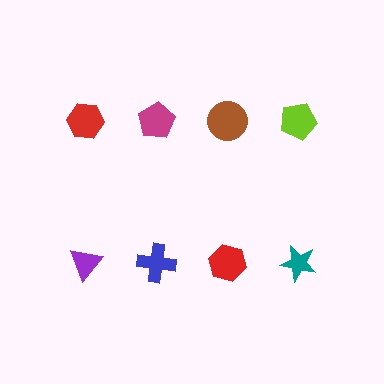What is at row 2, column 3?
A red hexagon.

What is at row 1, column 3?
A brown circle.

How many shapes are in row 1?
4 shapes.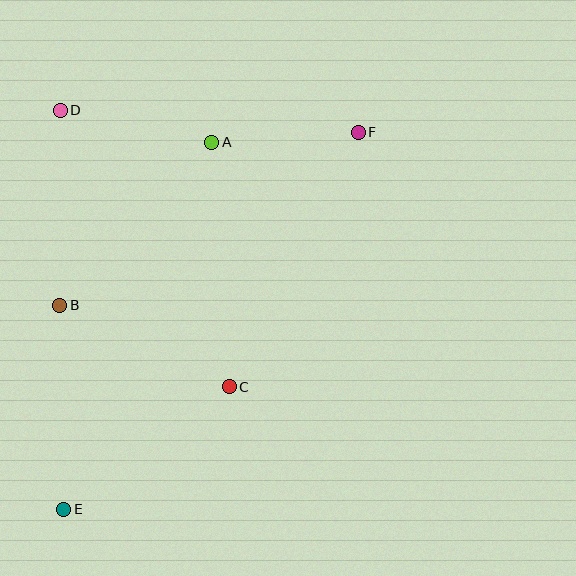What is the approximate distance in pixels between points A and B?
The distance between A and B is approximately 223 pixels.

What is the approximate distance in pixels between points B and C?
The distance between B and C is approximately 188 pixels.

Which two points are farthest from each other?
Points E and F are farthest from each other.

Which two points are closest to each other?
Points A and F are closest to each other.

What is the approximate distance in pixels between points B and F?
The distance between B and F is approximately 345 pixels.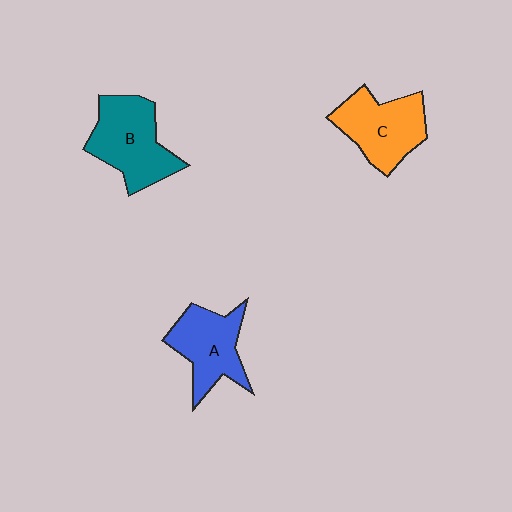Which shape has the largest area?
Shape B (teal).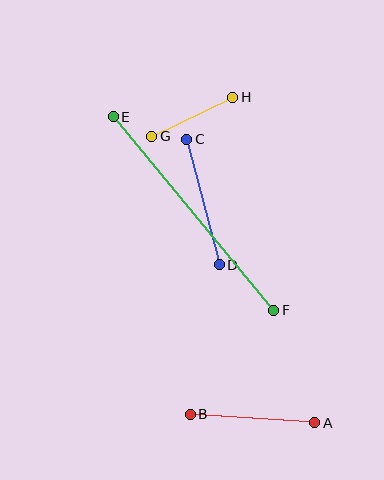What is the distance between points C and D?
The distance is approximately 130 pixels.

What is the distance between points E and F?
The distance is approximately 251 pixels.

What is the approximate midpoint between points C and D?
The midpoint is at approximately (203, 202) pixels.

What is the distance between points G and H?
The distance is approximately 90 pixels.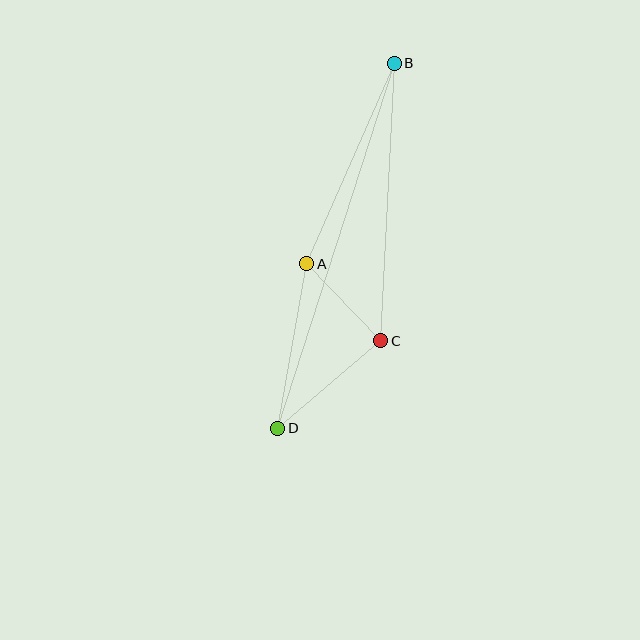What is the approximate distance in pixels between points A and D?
The distance between A and D is approximately 167 pixels.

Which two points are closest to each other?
Points A and C are closest to each other.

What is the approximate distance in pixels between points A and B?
The distance between A and B is approximately 219 pixels.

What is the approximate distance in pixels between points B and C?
The distance between B and C is approximately 278 pixels.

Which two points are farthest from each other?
Points B and D are farthest from each other.